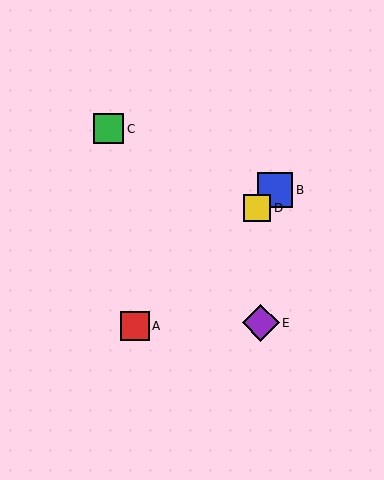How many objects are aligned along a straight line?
3 objects (A, B, D) are aligned along a straight line.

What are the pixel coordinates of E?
Object E is at (261, 323).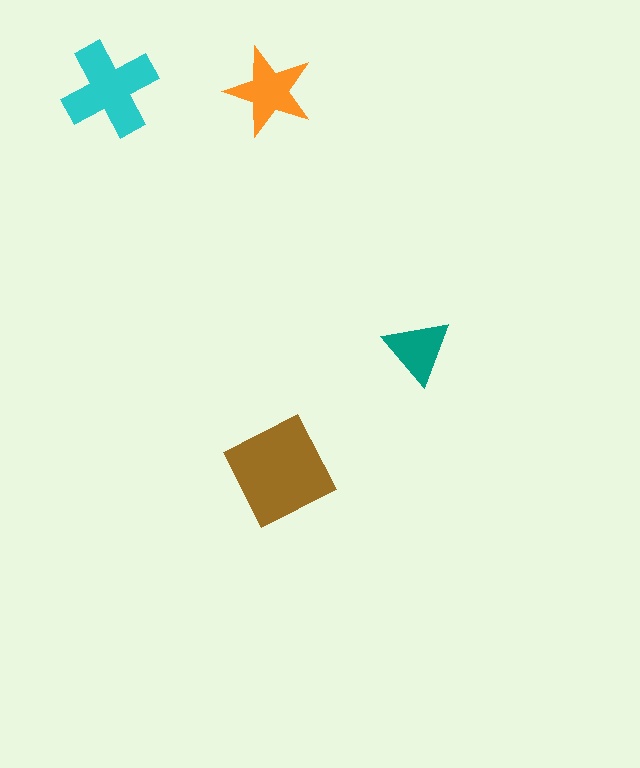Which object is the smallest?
The teal triangle.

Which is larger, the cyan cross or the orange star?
The cyan cross.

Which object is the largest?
The brown diamond.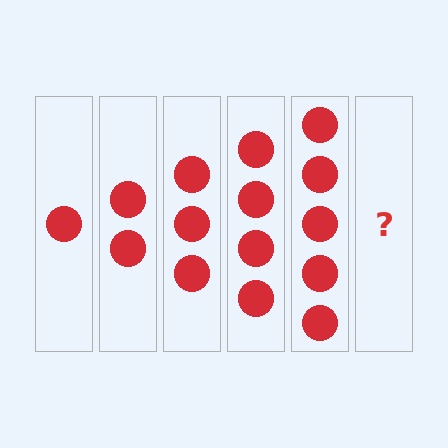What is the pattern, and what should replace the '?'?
The pattern is that each step adds one more circle. The '?' should be 6 circles.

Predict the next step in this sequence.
The next step is 6 circles.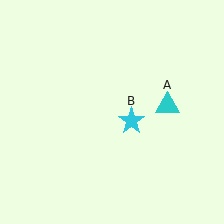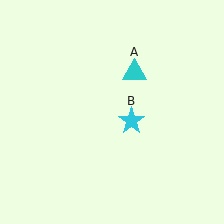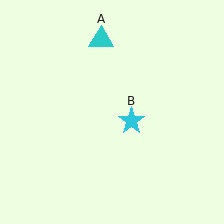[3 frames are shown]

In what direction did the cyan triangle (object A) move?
The cyan triangle (object A) moved up and to the left.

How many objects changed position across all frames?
1 object changed position: cyan triangle (object A).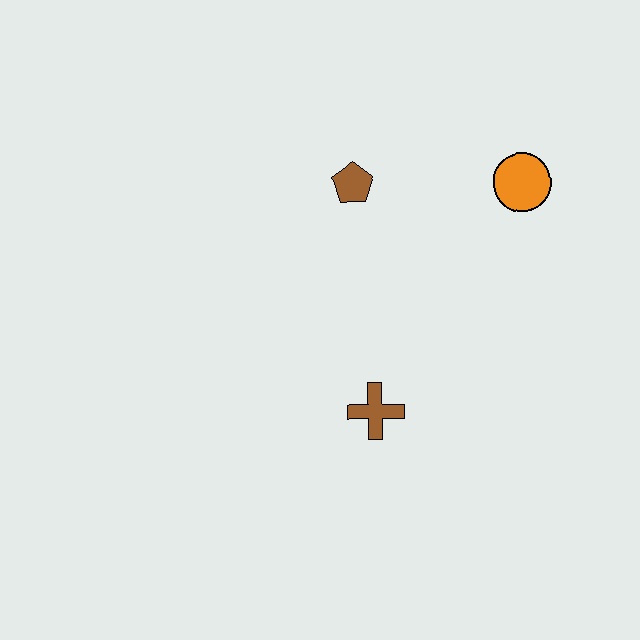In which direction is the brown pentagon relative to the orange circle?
The brown pentagon is to the left of the orange circle.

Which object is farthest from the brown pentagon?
The brown cross is farthest from the brown pentagon.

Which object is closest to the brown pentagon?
The orange circle is closest to the brown pentagon.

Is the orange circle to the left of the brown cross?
No